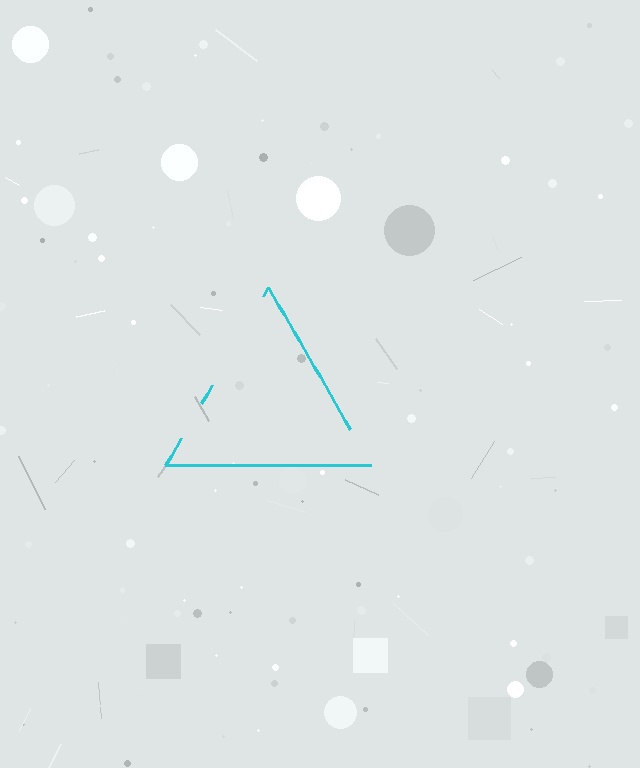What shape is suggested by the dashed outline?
The dashed outline suggests a triangle.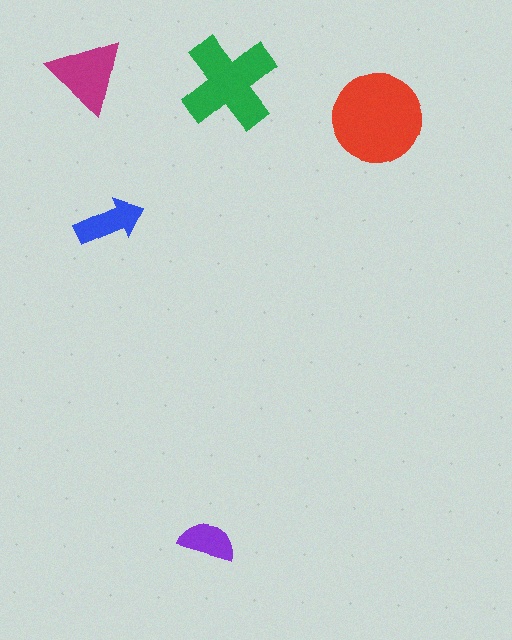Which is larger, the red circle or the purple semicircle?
The red circle.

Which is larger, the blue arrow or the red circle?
The red circle.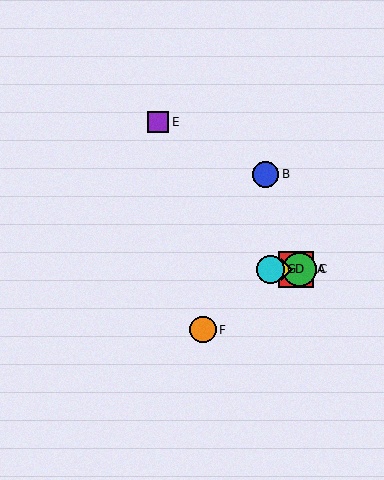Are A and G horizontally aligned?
Yes, both are at y≈269.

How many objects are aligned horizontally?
4 objects (A, C, D, G) are aligned horizontally.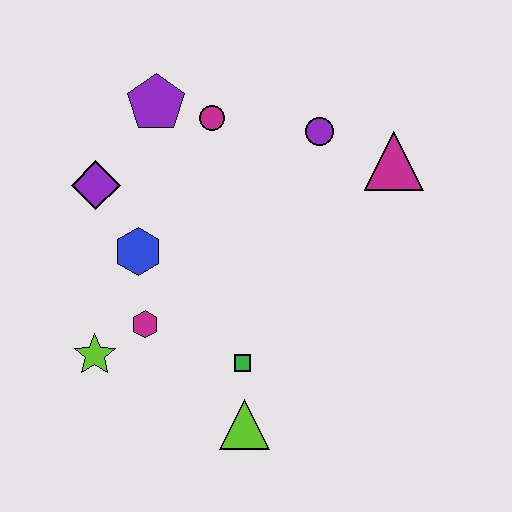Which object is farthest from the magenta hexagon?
The magenta triangle is farthest from the magenta hexagon.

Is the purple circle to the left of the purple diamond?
No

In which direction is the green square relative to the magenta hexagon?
The green square is to the right of the magenta hexagon.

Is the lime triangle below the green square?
Yes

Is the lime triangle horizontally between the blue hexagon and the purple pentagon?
No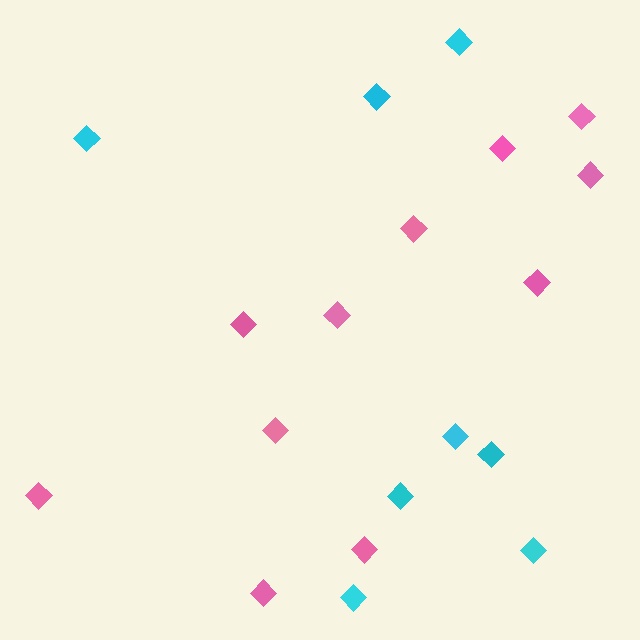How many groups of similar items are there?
There are 2 groups: one group of cyan diamonds (8) and one group of pink diamonds (11).